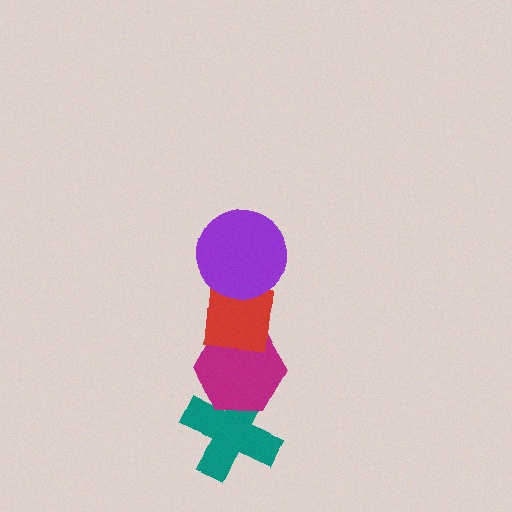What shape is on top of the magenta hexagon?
The red square is on top of the magenta hexagon.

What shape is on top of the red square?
The purple circle is on top of the red square.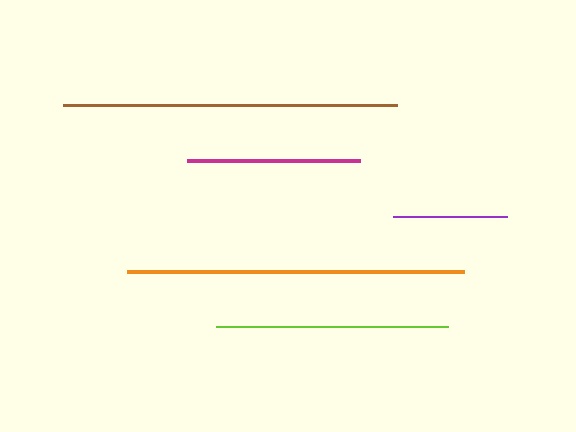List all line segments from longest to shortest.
From longest to shortest: orange, brown, lime, magenta, purple.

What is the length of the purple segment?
The purple segment is approximately 114 pixels long.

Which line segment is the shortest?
The purple line is the shortest at approximately 114 pixels.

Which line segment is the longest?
The orange line is the longest at approximately 337 pixels.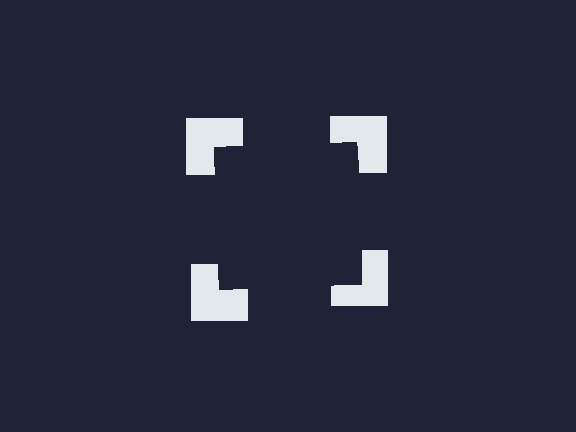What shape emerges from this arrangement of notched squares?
An illusory square — its edges are inferred from the aligned wedge cuts in the notched squares, not physically drawn.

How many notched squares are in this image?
There are 4 — one at each vertex of the illusory square.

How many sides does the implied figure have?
4 sides.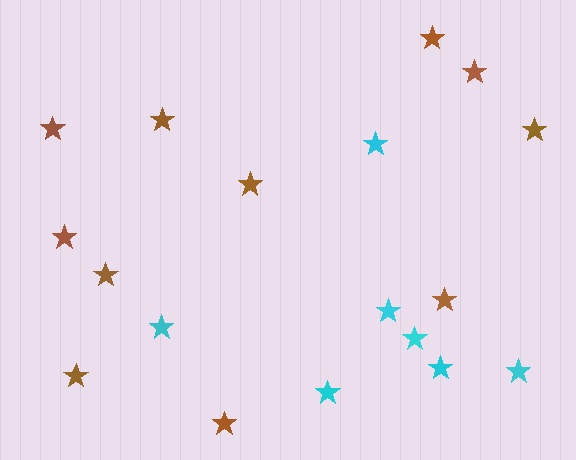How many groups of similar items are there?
There are 2 groups: one group of brown stars (11) and one group of cyan stars (7).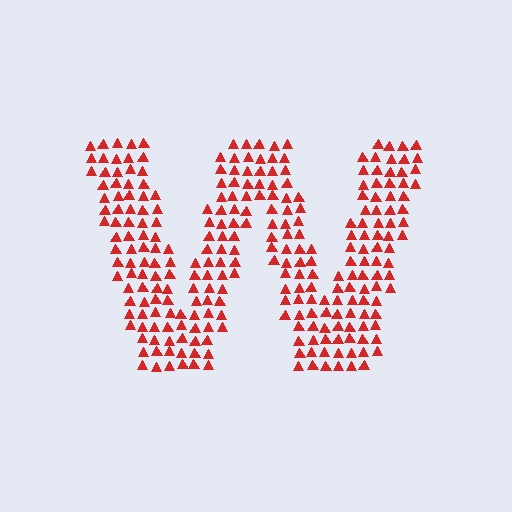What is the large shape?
The large shape is the letter W.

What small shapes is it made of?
It is made of small triangles.